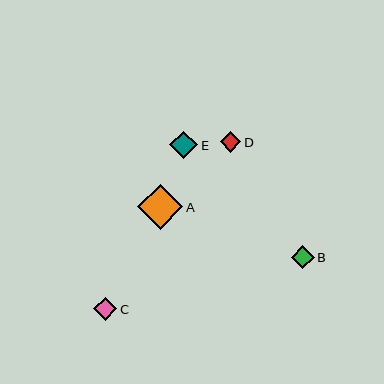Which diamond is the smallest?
Diamond D is the smallest with a size of approximately 21 pixels.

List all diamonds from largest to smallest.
From largest to smallest: A, E, C, B, D.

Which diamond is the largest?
Diamond A is the largest with a size of approximately 45 pixels.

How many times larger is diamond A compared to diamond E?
Diamond A is approximately 1.6 times the size of diamond E.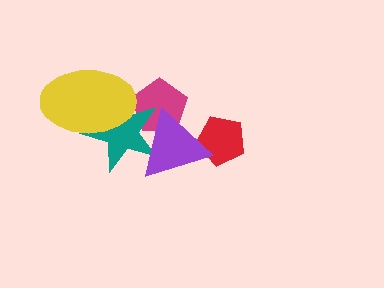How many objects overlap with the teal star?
3 objects overlap with the teal star.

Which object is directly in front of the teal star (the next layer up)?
The purple triangle is directly in front of the teal star.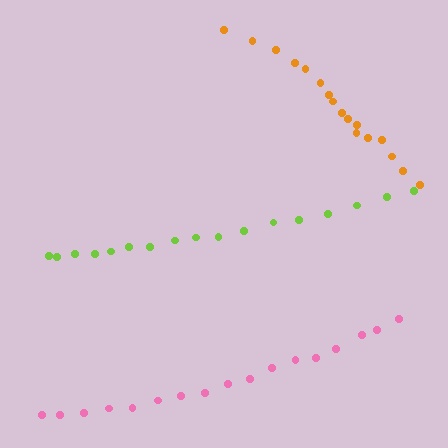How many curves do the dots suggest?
There are 3 distinct paths.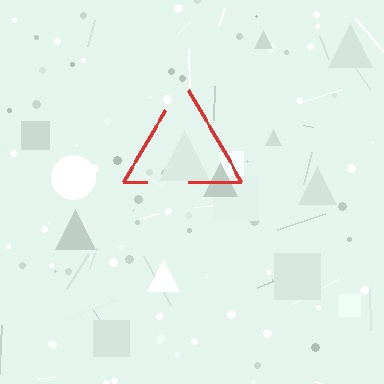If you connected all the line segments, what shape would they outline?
They would outline a triangle.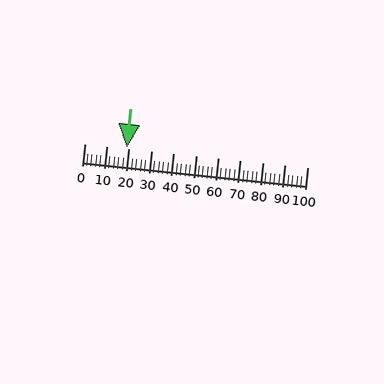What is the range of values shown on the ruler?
The ruler shows values from 0 to 100.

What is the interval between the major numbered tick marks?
The major tick marks are spaced 10 units apart.